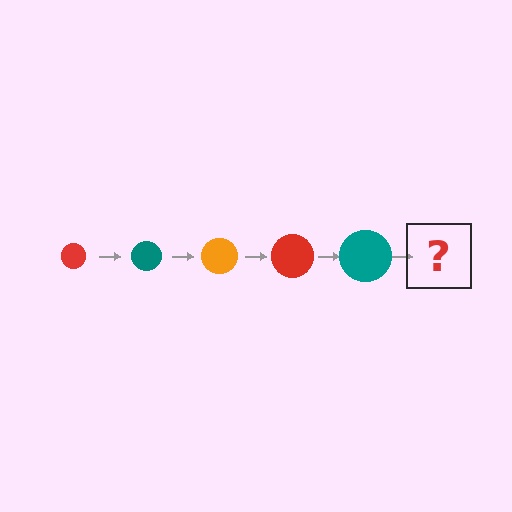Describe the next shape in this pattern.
It should be an orange circle, larger than the previous one.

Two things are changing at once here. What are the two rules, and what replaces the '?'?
The two rules are that the circle grows larger each step and the color cycles through red, teal, and orange. The '?' should be an orange circle, larger than the previous one.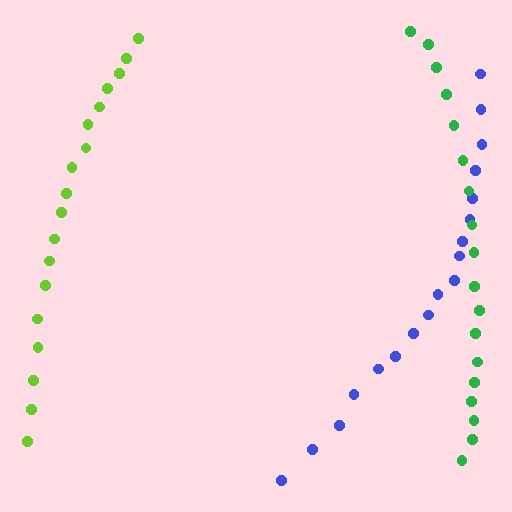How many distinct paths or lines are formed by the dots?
There are 3 distinct paths.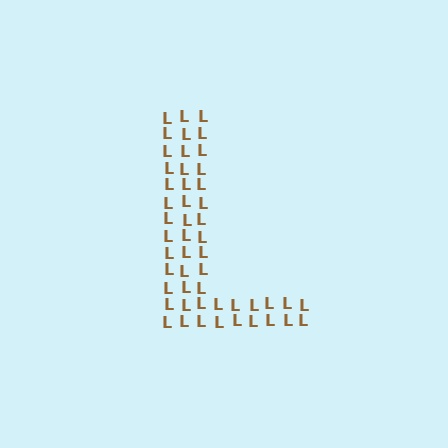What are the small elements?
The small elements are letter L's.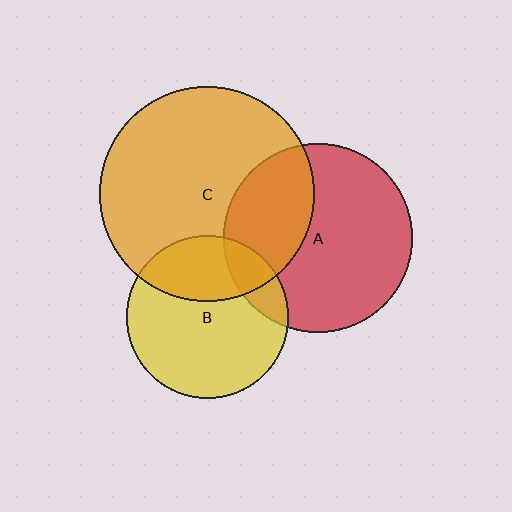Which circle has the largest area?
Circle C (orange).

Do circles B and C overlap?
Yes.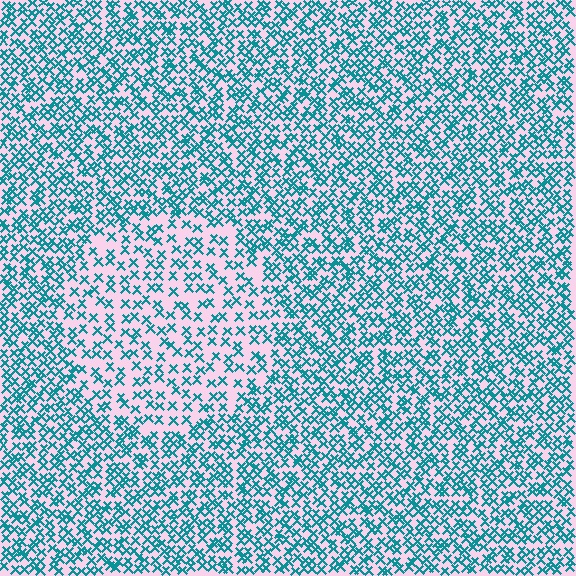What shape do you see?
I see a circle.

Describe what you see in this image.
The image contains small teal elements arranged at two different densities. A circle-shaped region is visible where the elements are less densely packed than the surrounding area.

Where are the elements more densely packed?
The elements are more densely packed outside the circle boundary.